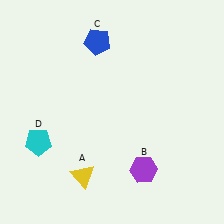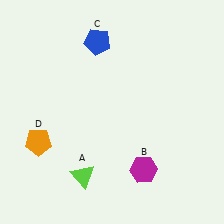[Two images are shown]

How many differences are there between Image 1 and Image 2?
There are 3 differences between the two images.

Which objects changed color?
A changed from yellow to lime. B changed from purple to magenta. D changed from cyan to orange.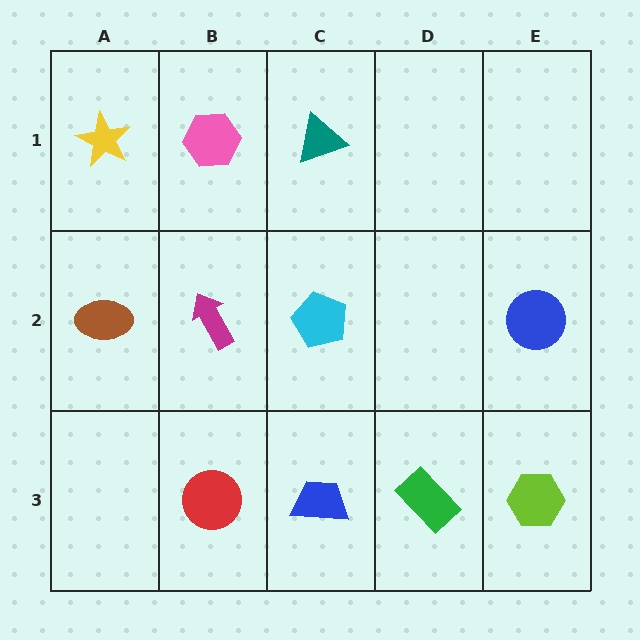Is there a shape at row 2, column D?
No, that cell is empty.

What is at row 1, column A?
A yellow star.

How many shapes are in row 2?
4 shapes.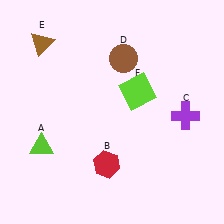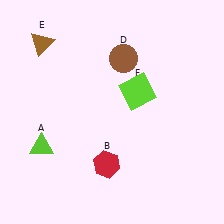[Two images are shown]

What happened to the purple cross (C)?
The purple cross (C) was removed in Image 2. It was in the bottom-right area of Image 1.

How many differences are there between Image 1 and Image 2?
There is 1 difference between the two images.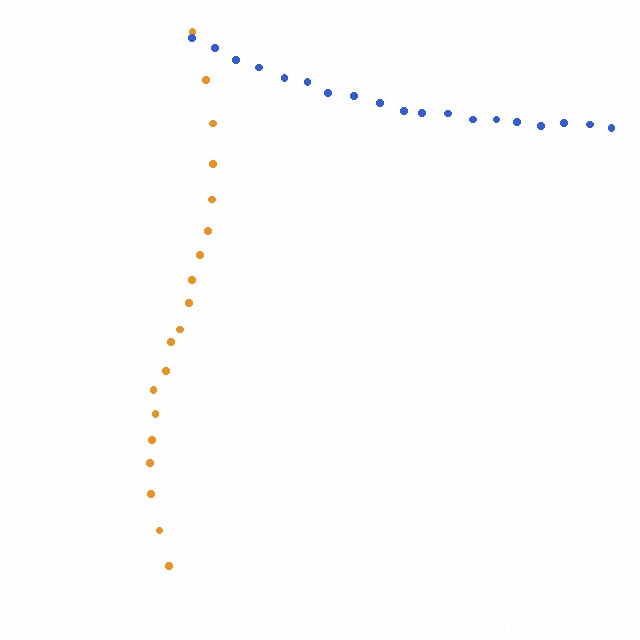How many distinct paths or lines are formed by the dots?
There are 2 distinct paths.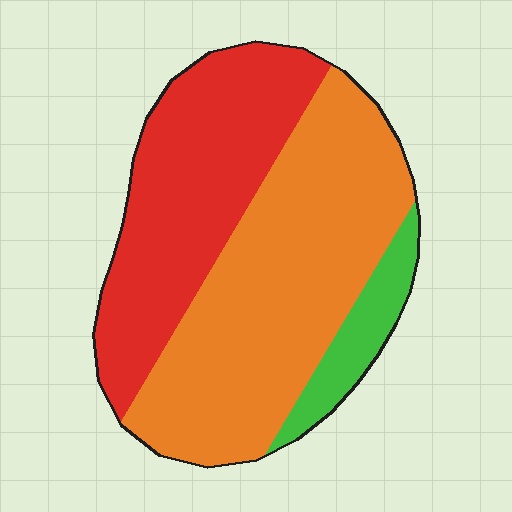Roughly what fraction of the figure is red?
Red covers about 40% of the figure.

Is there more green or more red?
Red.